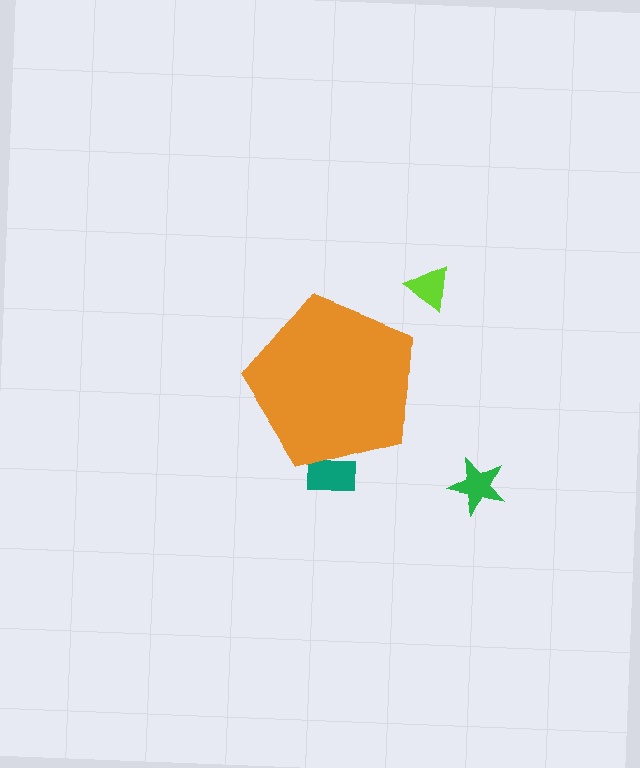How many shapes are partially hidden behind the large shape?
1 shape is partially hidden.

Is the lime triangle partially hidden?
No, the lime triangle is fully visible.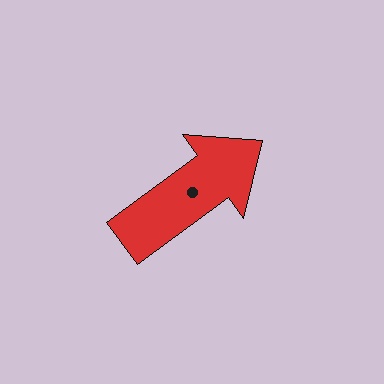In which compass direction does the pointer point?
Northeast.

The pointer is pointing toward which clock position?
Roughly 2 o'clock.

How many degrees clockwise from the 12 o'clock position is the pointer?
Approximately 54 degrees.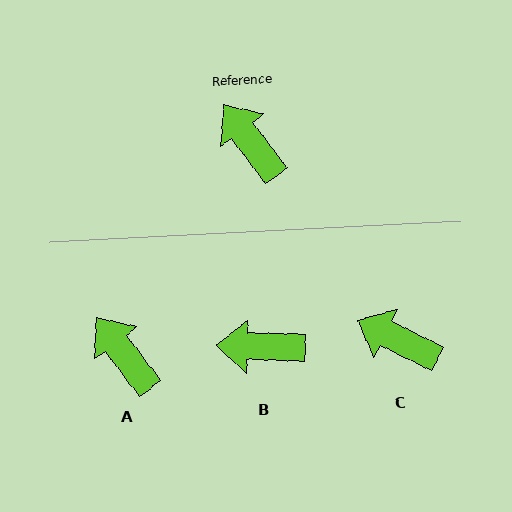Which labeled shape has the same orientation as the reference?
A.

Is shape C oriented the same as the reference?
No, it is off by about 27 degrees.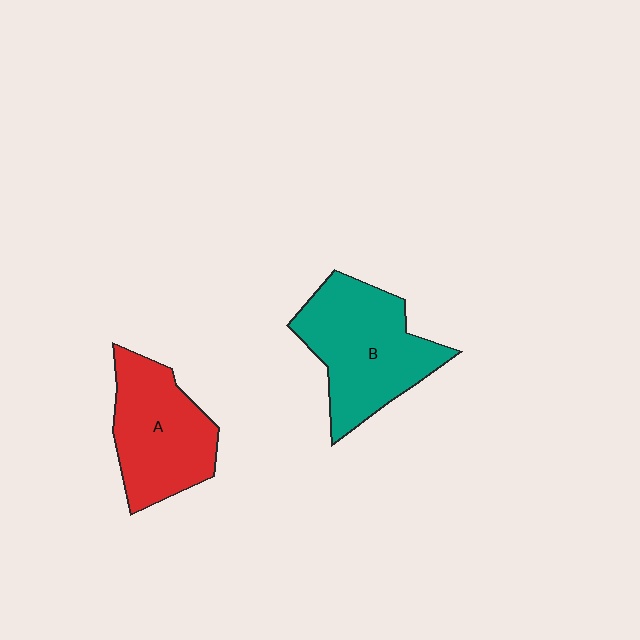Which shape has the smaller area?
Shape A (red).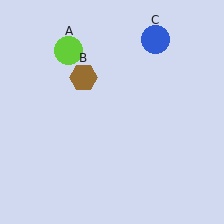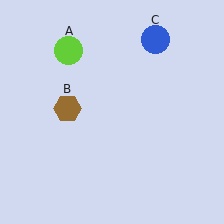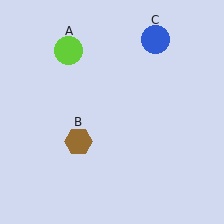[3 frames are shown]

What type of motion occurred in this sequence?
The brown hexagon (object B) rotated counterclockwise around the center of the scene.